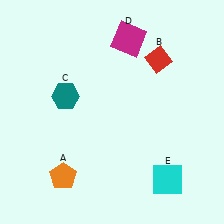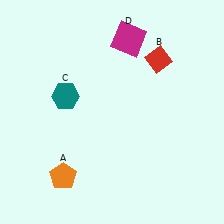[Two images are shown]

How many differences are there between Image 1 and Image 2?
There is 1 difference between the two images.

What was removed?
The cyan square (E) was removed in Image 2.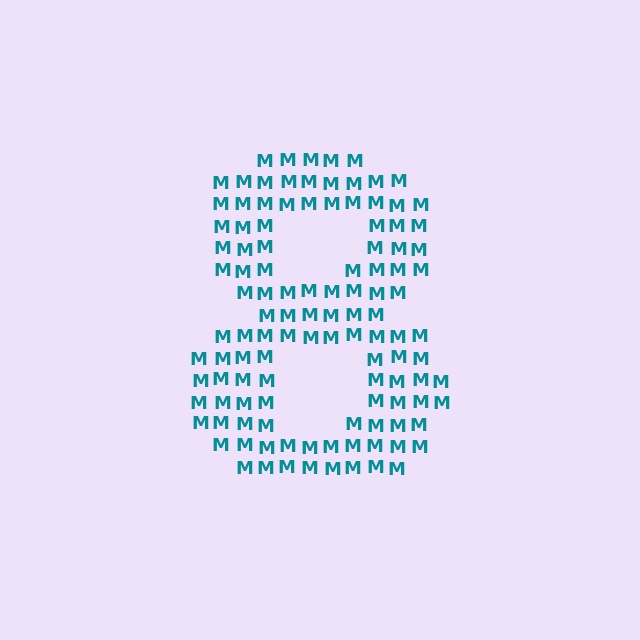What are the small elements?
The small elements are letter M's.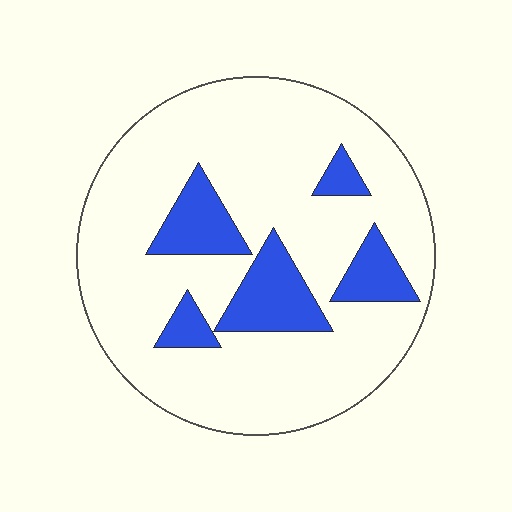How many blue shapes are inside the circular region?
5.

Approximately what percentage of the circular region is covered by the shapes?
Approximately 20%.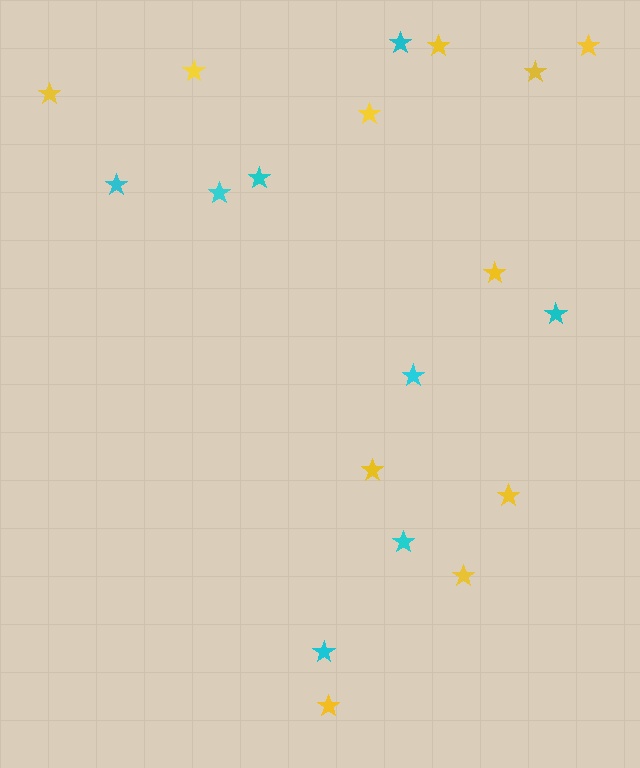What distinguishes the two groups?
There are 2 groups: one group of yellow stars (11) and one group of cyan stars (8).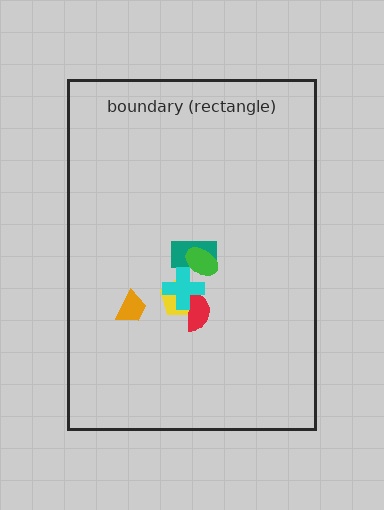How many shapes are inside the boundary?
6 inside, 0 outside.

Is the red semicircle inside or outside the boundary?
Inside.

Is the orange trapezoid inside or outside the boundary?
Inside.